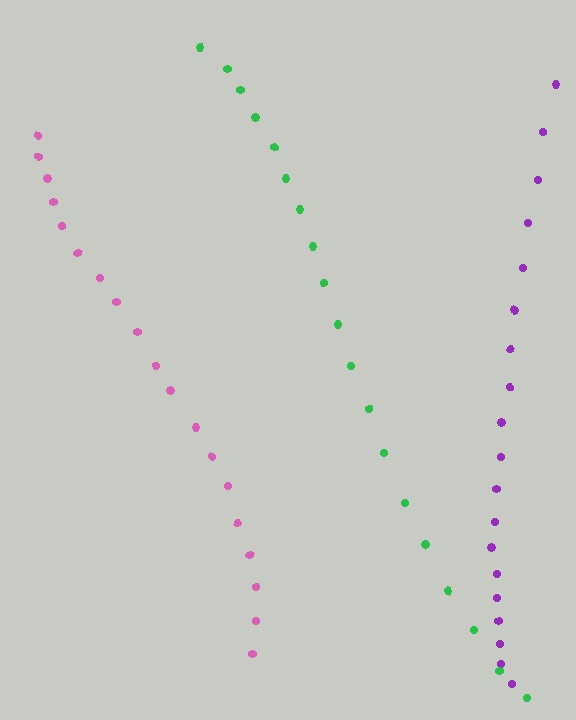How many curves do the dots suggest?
There are 3 distinct paths.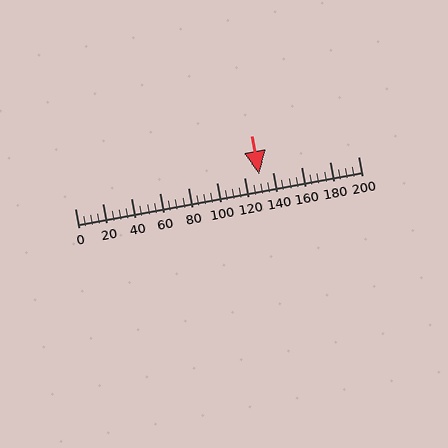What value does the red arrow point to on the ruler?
The red arrow points to approximately 130.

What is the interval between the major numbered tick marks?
The major tick marks are spaced 20 units apart.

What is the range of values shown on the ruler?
The ruler shows values from 0 to 200.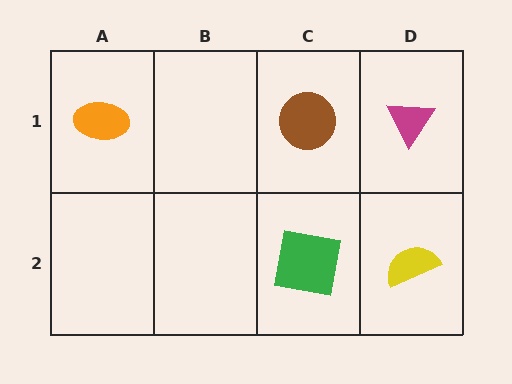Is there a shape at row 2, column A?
No, that cell is empty.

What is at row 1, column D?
A magenta triangle.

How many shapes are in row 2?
2 shapes.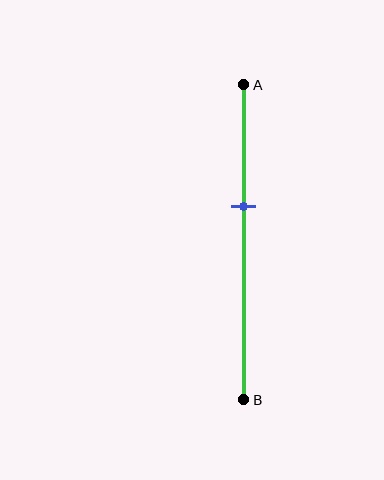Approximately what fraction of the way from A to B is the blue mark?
The blue mark is approximately 40% of the way from A to B.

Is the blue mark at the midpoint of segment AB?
No, the mark is at about 40% from A, not at the 50% midpoint.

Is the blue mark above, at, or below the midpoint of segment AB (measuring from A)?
The blue mark is above the midpoint of segment AB.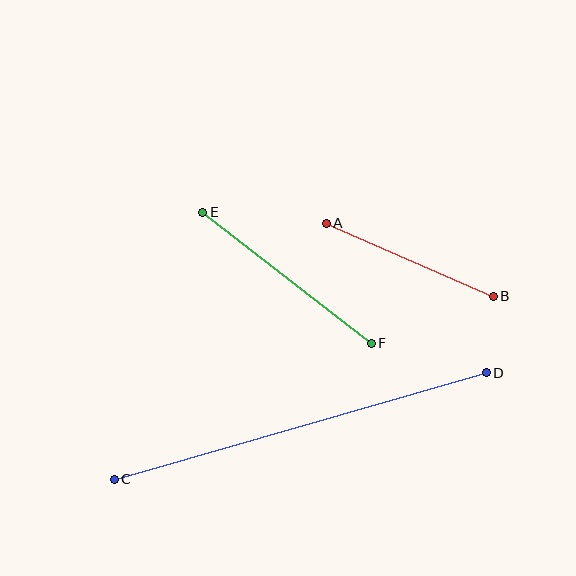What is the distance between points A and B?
The distance is approximately 182 pixels.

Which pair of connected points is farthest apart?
Points C and D are farthest apart.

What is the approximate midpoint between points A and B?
The midpoint is at approximately (410, 260) pixels.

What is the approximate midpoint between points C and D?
The midpoint is at approximately (300, 426) pixels.